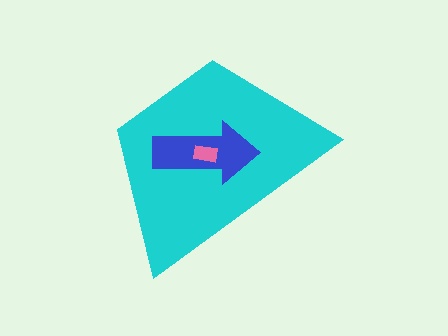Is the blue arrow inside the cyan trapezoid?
Yes.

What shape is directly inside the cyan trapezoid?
The blue arrow.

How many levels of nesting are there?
3.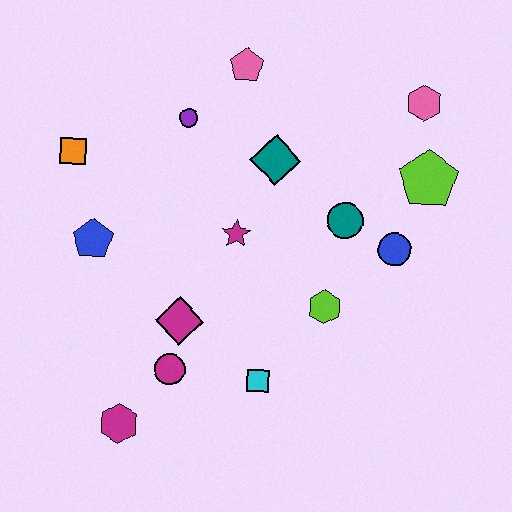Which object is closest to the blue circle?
The teal circle is closest to the blue circle.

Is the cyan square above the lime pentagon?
No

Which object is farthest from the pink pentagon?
The magenta hexagon is farthest from the pink pentagon.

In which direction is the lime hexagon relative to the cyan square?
The lime hexagon is above the cyan square.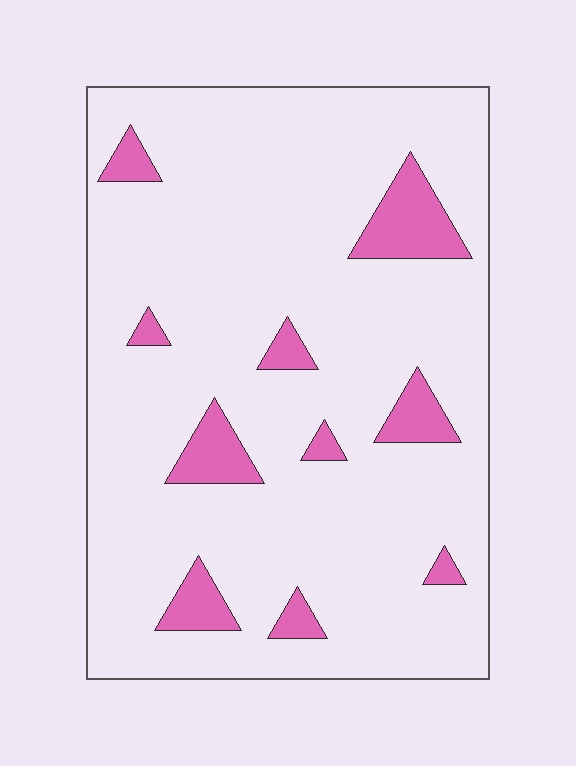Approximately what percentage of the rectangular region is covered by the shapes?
Approximately 10%.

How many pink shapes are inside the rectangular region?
10.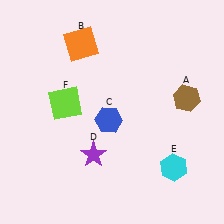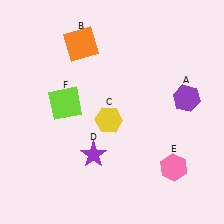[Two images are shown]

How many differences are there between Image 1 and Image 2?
There are 3 differences between the two images.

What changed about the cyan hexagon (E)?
In Image 1, E is cyan. In Image 2, it changed to pink.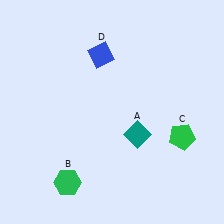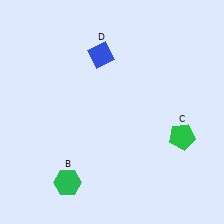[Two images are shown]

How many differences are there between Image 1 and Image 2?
There is 1 difference between the two images.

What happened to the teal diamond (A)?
The teal diamond (A) was removed in Image 2. It was in the bottom-right area of Image 1.